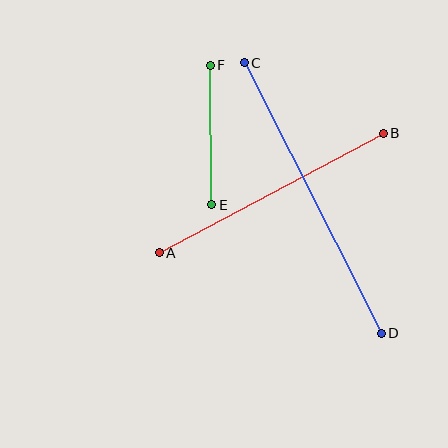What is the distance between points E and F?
The distance is approximately 139 pixels.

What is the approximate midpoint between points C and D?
The midpoint is at approximately (313, 198) pixels.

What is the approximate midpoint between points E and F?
The midpoint is at approximately (211, 135) pixels.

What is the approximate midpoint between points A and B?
The midpoint is at approximately (271, 193) pixels.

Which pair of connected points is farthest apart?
Points C and D are farthest apart.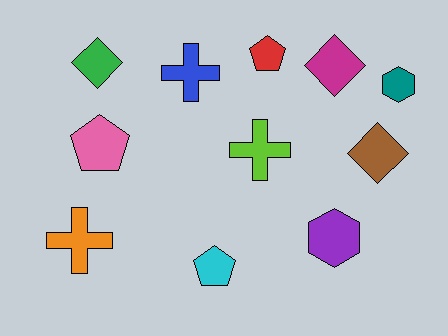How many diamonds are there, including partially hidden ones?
There are 3 diamonds.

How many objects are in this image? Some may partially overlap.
There are 11 objects.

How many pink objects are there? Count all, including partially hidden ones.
There is 1 pink object.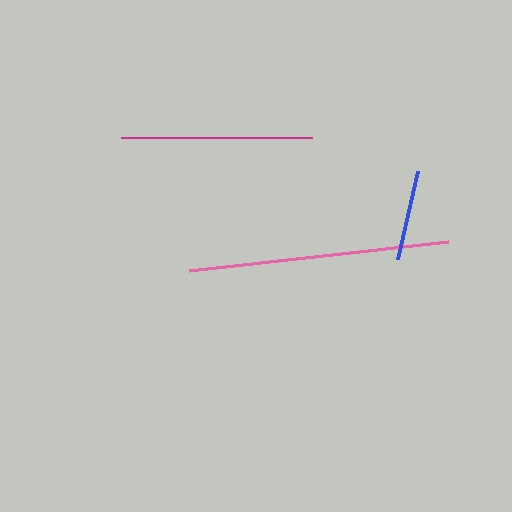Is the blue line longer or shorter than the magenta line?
The magenta line is longer than the blue line.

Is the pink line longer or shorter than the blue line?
The pink line is longer than the blue line.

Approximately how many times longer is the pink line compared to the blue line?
The pink line is approximately 2.9 times the length of the blue line.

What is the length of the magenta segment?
The magenta segment is approximately 191 pixels long.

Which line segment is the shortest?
The blue line is the shortest at approximately 90 pixels.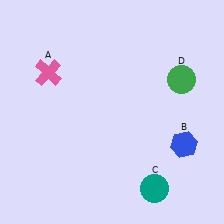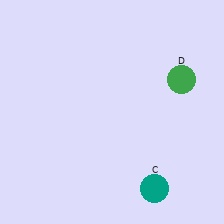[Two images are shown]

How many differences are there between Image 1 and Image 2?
There are 2 differences between the two images.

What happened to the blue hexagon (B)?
The blue hexagon (B) was removed in Image 2. It was in the bottom-right area of Image 1.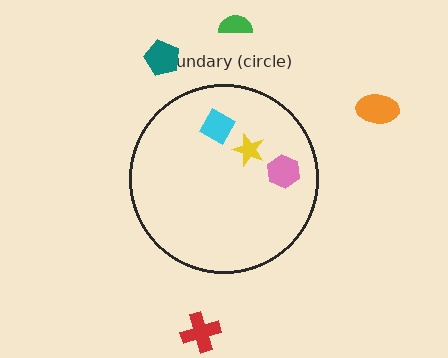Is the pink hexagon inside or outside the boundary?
Inside.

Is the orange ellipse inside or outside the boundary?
Outside.